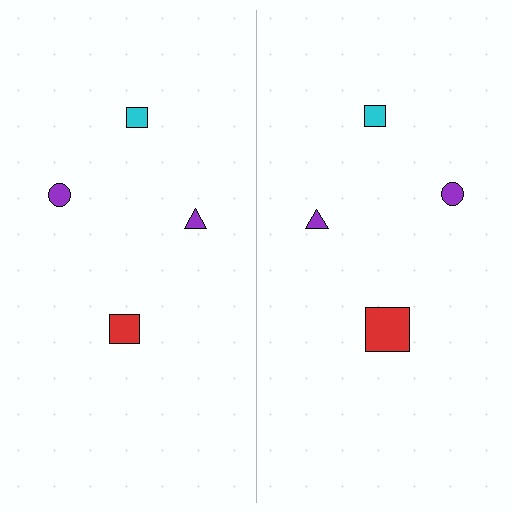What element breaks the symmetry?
The red square on the right side has a different size than its mirror counterpart.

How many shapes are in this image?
There are 8 shapes in this image.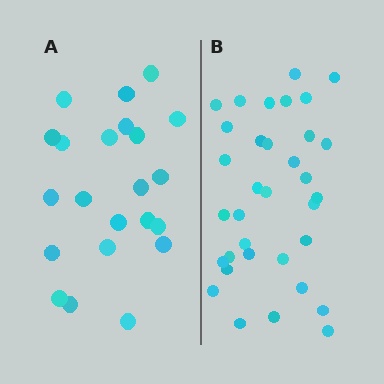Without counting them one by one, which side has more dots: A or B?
Region B (the right region) has more dots.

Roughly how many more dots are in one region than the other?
Region B has roughly 12 or so more dots than region A.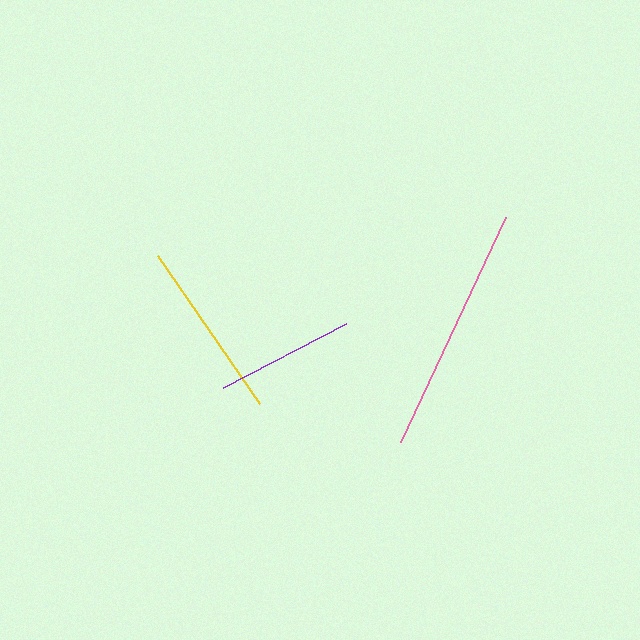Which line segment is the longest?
The pink line is the longest at approximately 249 pixels.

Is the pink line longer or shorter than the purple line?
The pink line is longer than the purple line.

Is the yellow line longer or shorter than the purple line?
The yellow line is longer than the purple line.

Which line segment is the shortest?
The purple line is the shortest at approximately 139 pixels.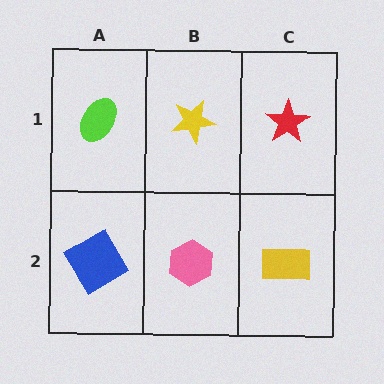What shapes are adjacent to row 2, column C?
A red star (row 1, column C), a pink hexagon (row 2, column B).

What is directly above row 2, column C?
A red star.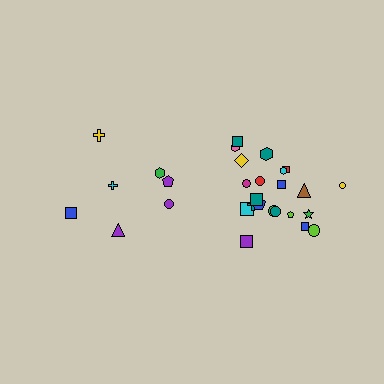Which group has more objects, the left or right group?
The right group.